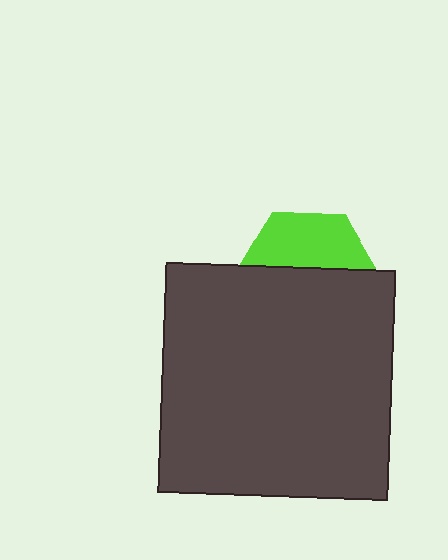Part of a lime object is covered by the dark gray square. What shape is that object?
It is a hexagon.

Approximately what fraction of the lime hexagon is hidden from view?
Roughly 60% of the lime hexagon is hidden behind the dark gray square.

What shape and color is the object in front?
The object in front is a dark gray square.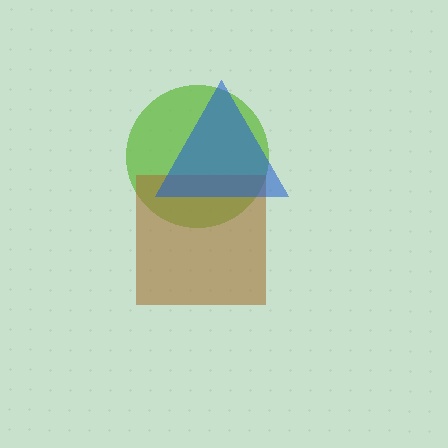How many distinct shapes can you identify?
There are 3 distinct shapes: a lime circle, a brown square, a blue triangle.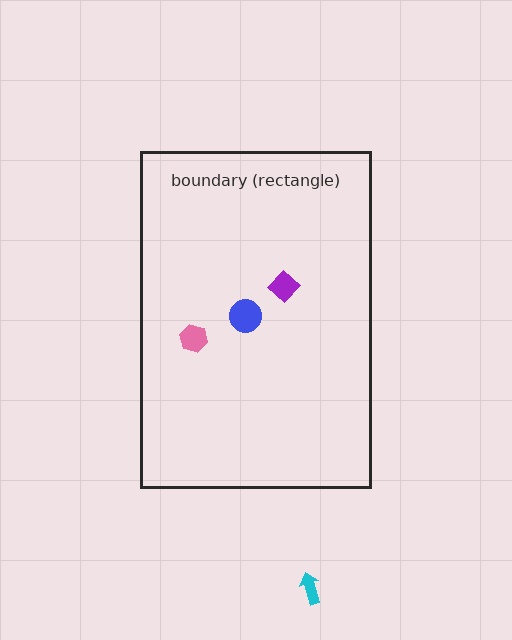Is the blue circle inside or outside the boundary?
Inside.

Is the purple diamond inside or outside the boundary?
Inside.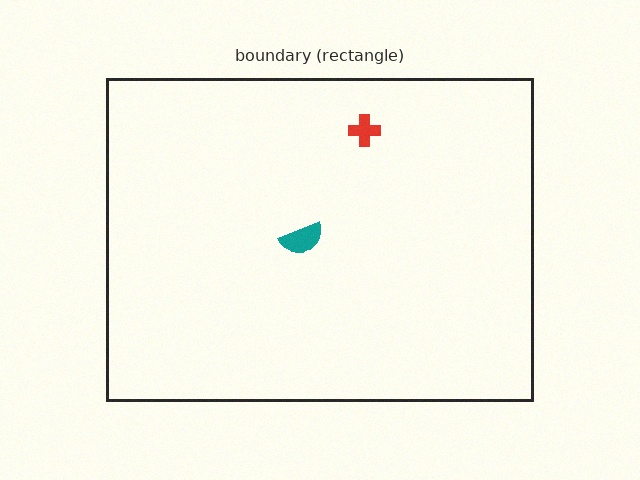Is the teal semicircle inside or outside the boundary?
Inside.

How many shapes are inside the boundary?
2 inside, 0 outside.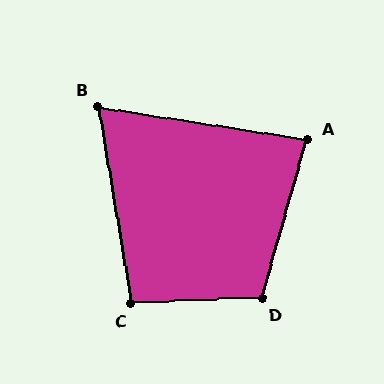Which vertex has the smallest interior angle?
B, at approximately 72 degrees.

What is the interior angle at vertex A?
Approximately 83 degrees (acute).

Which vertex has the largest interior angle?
D, at approximately 108 degrees.